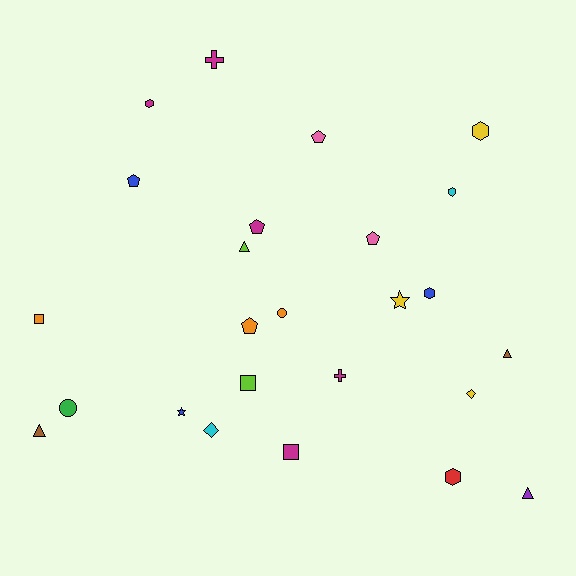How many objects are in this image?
There are 25 objects.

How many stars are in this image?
There are 2 stars.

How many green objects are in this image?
There is 1 green object.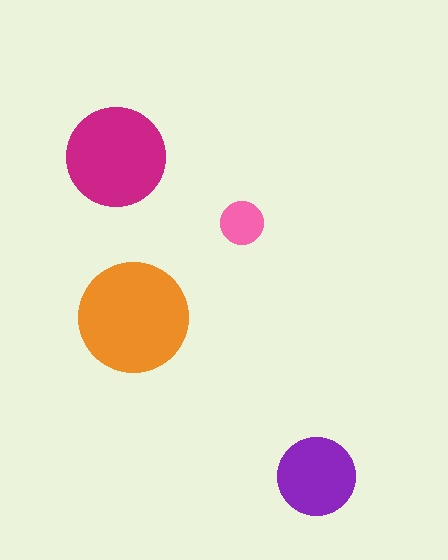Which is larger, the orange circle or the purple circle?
The orange one.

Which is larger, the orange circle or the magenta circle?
The orange one.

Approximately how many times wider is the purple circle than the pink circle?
About 2 times wider.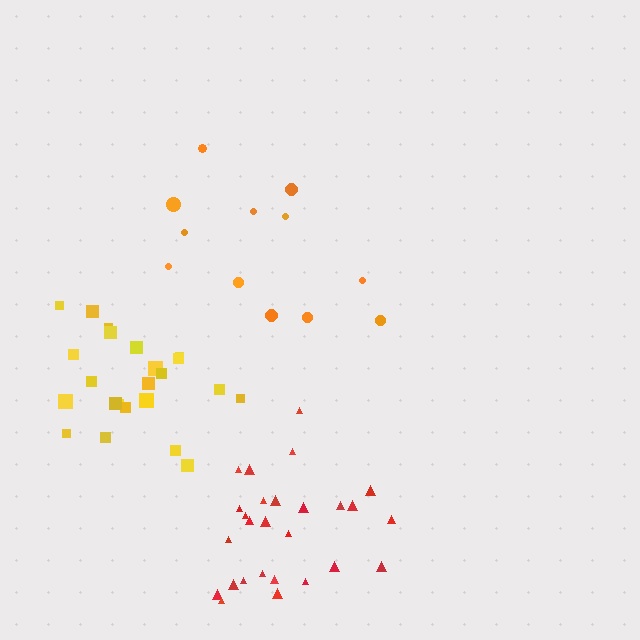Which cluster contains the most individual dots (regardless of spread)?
Red (28).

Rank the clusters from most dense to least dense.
red, yellow, orange.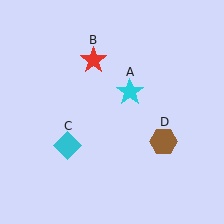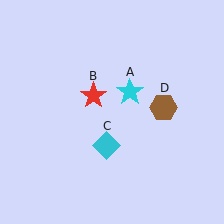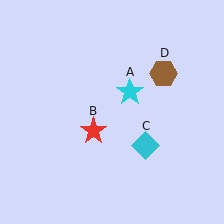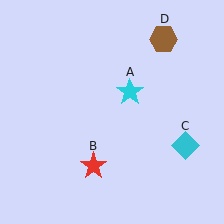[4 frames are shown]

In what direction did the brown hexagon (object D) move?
The brown hexagon (object D) moved up.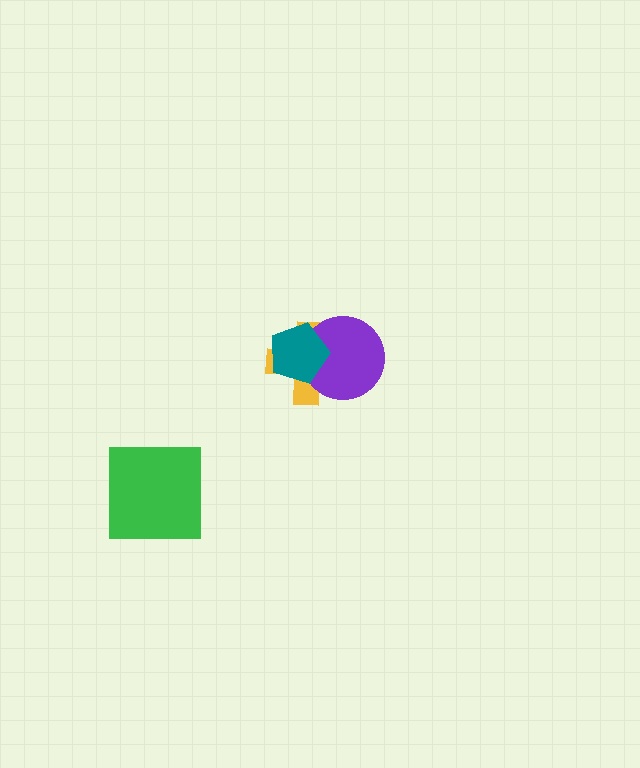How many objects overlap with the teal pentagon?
2 objects overlap with the teal pentagon.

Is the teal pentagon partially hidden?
No, no other shape covers it.